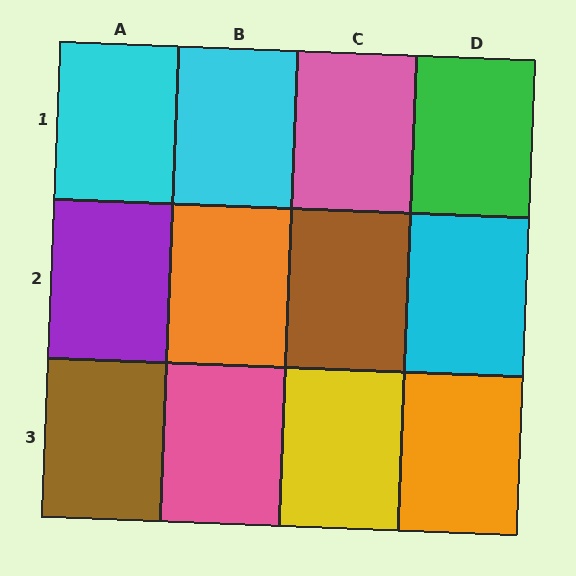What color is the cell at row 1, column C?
Pink.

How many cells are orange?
2 cells are orange.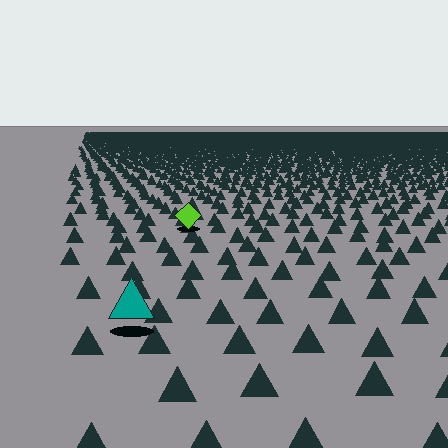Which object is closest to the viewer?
The teal triangle is closest. The texture marks near it are larger and more spread out.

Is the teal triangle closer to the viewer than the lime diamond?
Yes. The teal triangle is closer — you can tell from the texture gradient: the ground texture is coarser near it.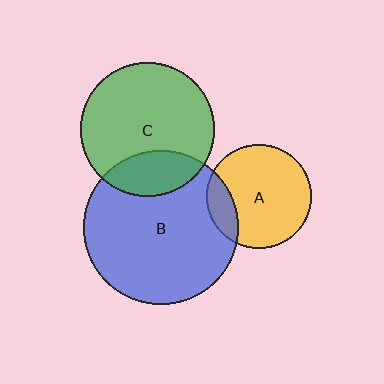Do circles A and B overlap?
Yes.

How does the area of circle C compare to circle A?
Approximately 1.6 times.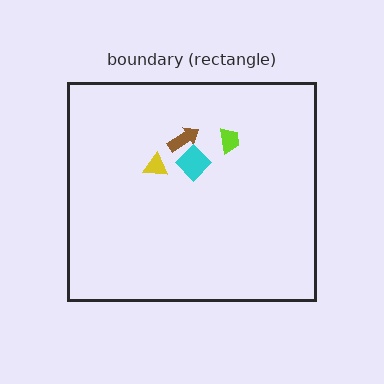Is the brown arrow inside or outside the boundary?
Inside.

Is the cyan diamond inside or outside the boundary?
Inside.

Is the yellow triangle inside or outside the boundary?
Inside.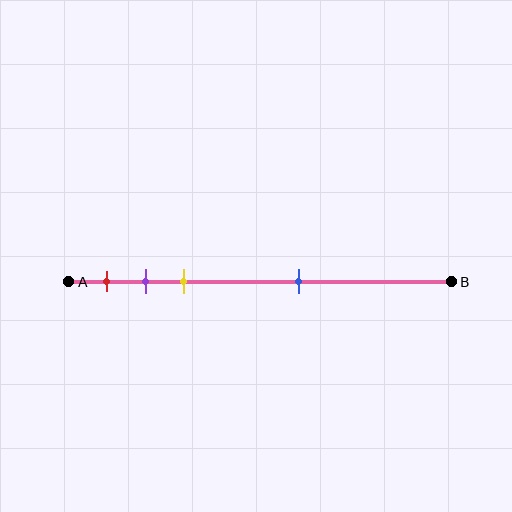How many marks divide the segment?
There are 4 marks dividing the segment.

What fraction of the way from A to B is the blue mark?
The blue mark is approximately 60% (0.6) of the way from A to B.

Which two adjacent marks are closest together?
The purple and yellow marks are the closest adjacent pair.